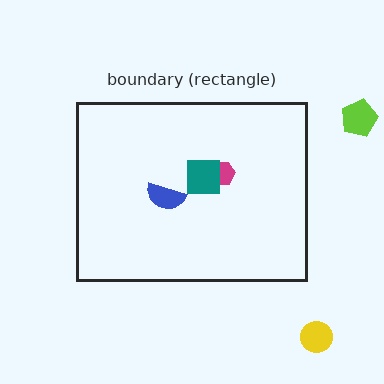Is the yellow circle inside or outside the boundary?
Outside.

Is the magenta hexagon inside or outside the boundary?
Inside.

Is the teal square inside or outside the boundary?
Inside.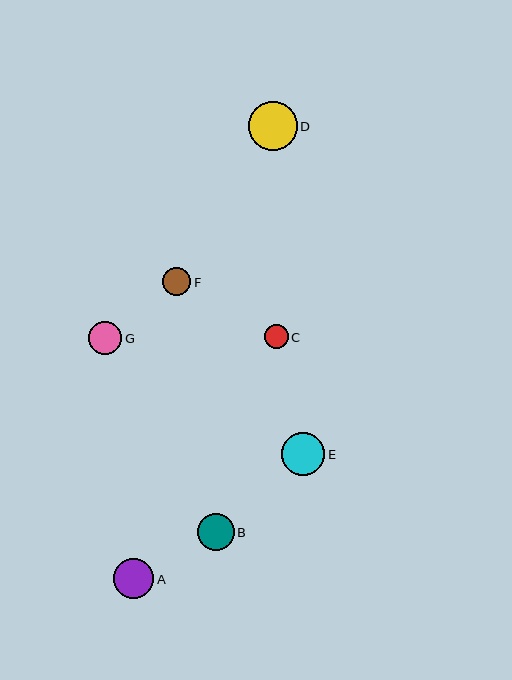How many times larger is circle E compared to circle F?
Circle E is approximately 1.5 times the size of circle F.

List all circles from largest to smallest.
From largest to smallest: D, E, A, B, G, F, C.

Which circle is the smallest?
Circle C is the smallest with a size of approximately 24 pixels.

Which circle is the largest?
Circle D is the largest with a size of approximately 49 pixels.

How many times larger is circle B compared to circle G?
Circle B is approximately 1.1 times the size of circle G.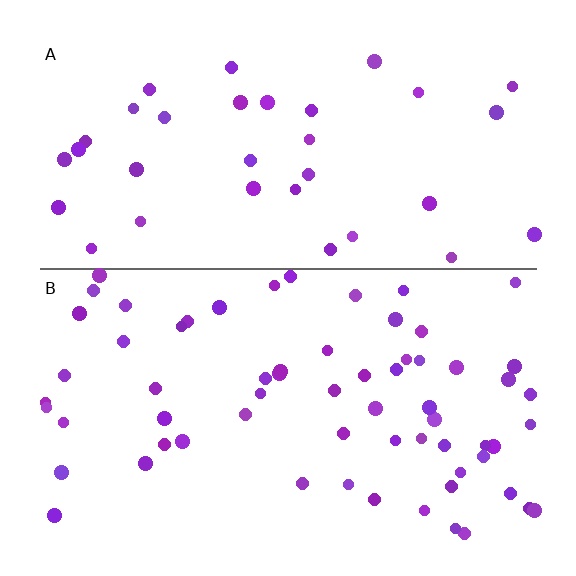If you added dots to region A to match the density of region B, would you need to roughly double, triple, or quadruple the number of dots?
Approximately double.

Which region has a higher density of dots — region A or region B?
B (the bottom).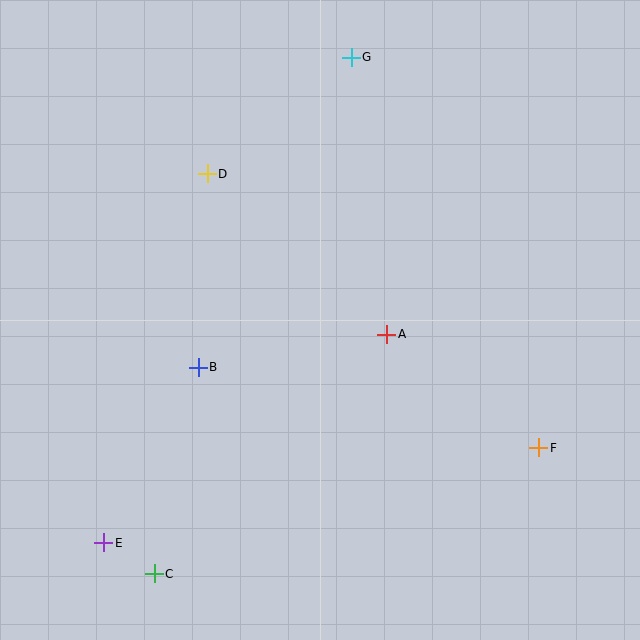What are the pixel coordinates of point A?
Point A is at (387, 335).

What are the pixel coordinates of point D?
Point D is at (207, 174).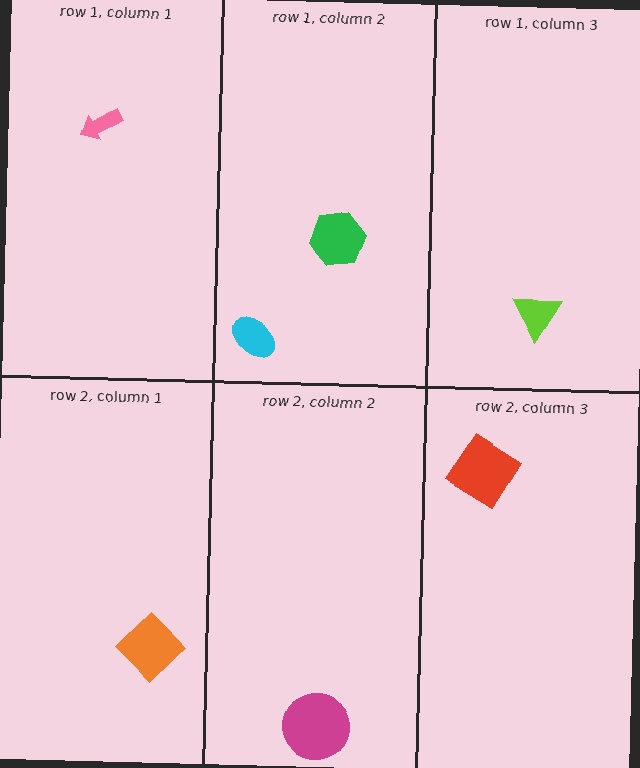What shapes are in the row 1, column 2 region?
The cyan ellipse, the green hexagon.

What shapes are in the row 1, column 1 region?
The pink arrow.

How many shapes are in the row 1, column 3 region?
1.